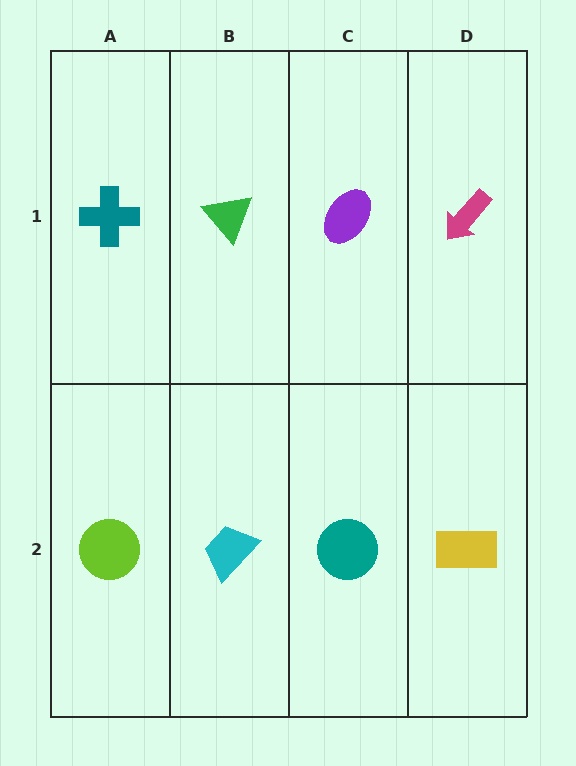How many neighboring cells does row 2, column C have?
3.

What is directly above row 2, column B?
A green triangle.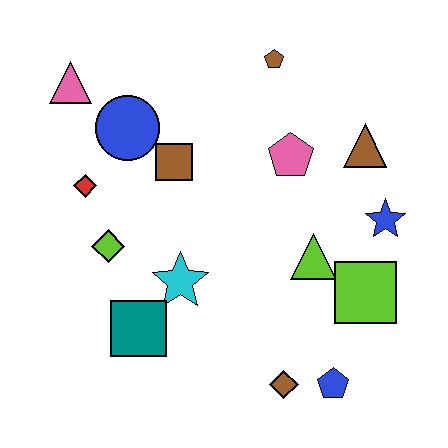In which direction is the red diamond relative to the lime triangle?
The red diamond is to the left of the lime triangle.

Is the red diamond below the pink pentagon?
Yes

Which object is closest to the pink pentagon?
The brown triangle is closest to the pink pentagon.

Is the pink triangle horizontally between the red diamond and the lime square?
No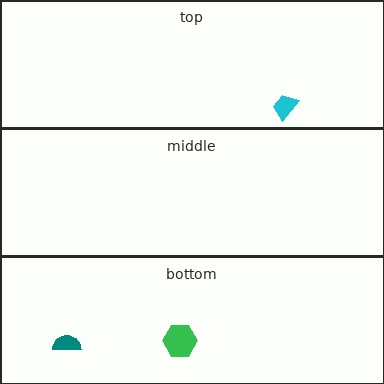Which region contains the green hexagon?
The bottom region.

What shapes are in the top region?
The cyan trapezoid.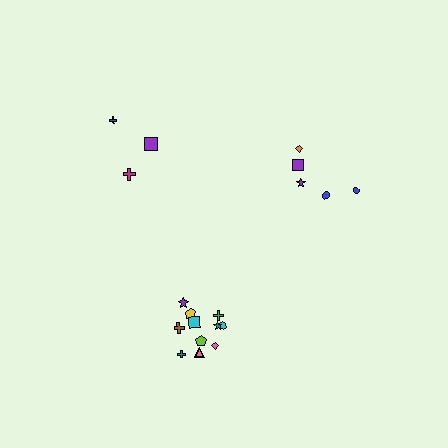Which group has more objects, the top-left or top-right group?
The top-right group.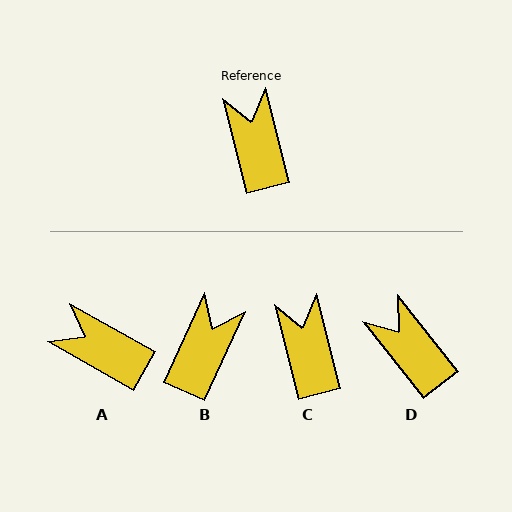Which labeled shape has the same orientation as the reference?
C.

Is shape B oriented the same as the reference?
No, it is off by about 39 degrees.